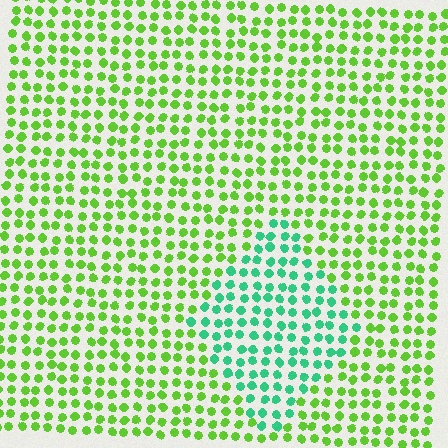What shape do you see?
I see a diamond.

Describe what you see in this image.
The image is filled with small lime elements in a uniform arrangement. A diamond-shaped region is visible where the elements are tinted to a slightly different hue, forming a subtle color boundary.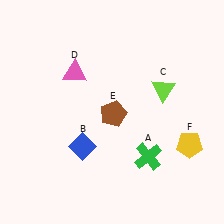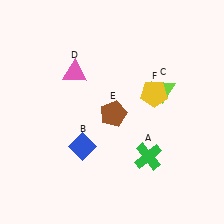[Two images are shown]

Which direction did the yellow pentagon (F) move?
The yellow pentagon (F) moved up.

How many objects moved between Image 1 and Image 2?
1 object moved between the two images.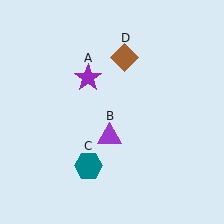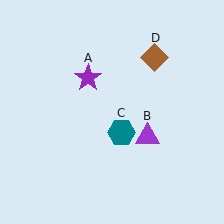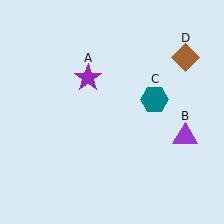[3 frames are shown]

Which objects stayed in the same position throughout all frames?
Purple star (object A) remained stationary.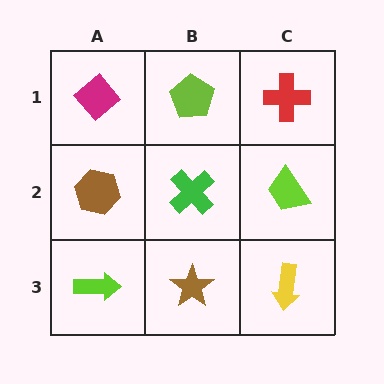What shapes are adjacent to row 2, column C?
A red cross (row 1, column C), a yellow arrow (row 3, column C), a green cross (row 2, column B).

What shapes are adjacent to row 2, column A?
A magenta diamond (row 1, column A), a lime arrow (row 3, column A), a green cross (row 2, column B).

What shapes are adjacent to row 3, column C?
A lime trapezoid (row 2, column C), a brown star (row 3, column B).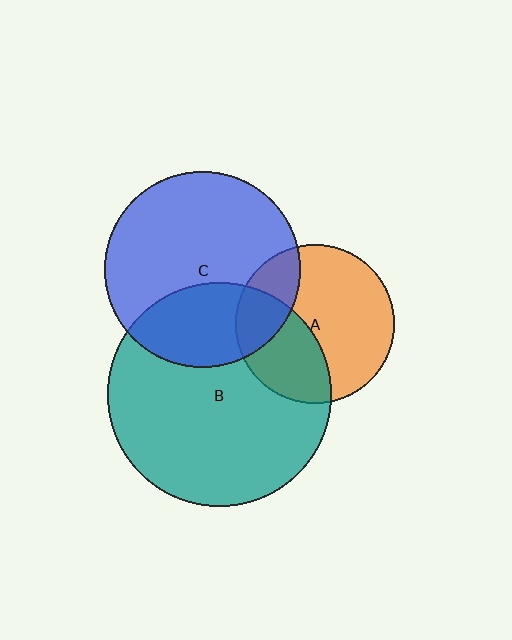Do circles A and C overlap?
Yes.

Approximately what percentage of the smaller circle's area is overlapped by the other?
Approximately 25%.